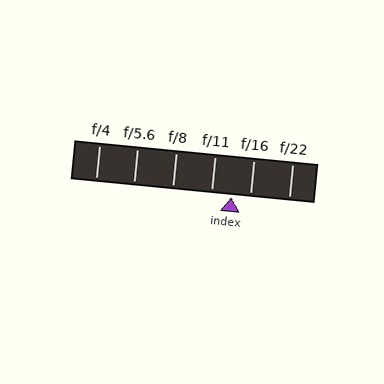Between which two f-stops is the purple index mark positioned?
The index mark is between f/11 and f/16.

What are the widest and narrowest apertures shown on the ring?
The widest aperture shown is f/4 and the narrowest is f/22.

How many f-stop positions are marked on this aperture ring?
There are 6 f-stop positions marked.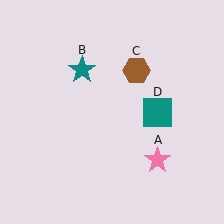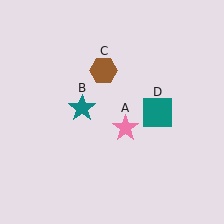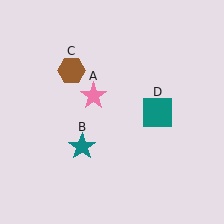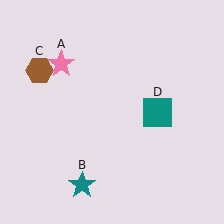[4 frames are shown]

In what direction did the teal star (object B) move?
The teal star (object B) moved down.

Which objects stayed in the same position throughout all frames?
Teal square (object D) remained stationary.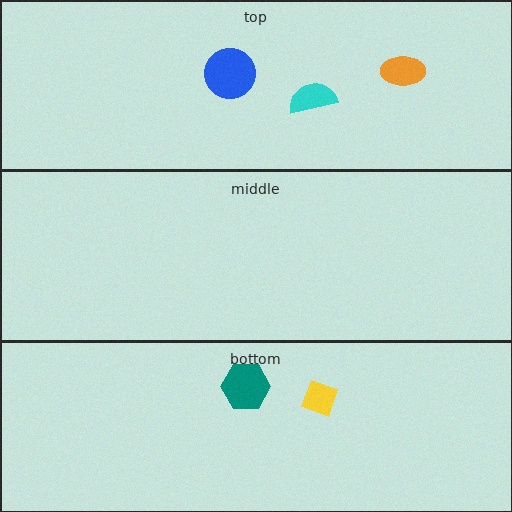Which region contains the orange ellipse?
The top region.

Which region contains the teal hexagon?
The bottom region.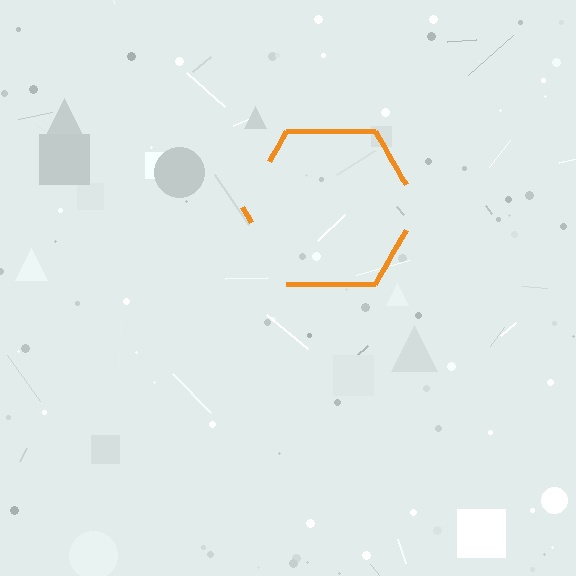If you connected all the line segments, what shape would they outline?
They would outline a hexagon.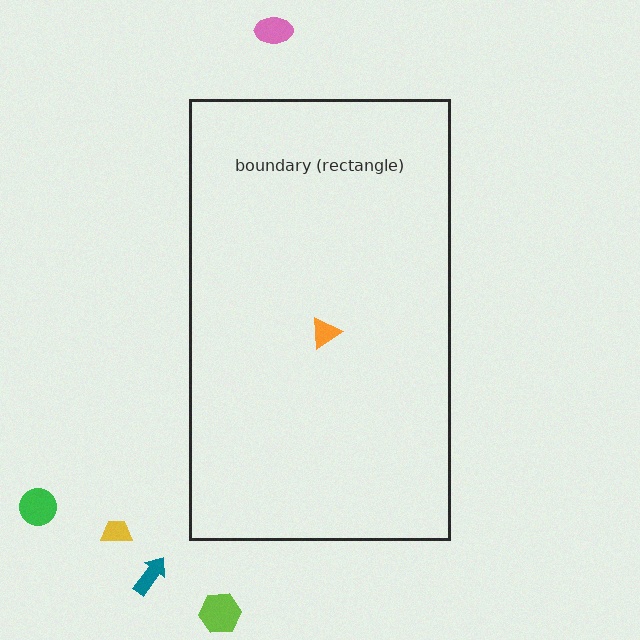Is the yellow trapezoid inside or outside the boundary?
Outside.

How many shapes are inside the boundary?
1 inside, 5 outside.